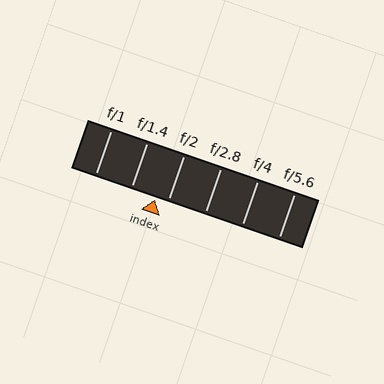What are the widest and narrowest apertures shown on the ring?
The widest aperture shown is f/1 and the narrowest is f/5.6.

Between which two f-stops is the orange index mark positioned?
The index mark is between f/1.4 and f/2.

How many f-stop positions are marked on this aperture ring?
There are 6 f-stop positions marked.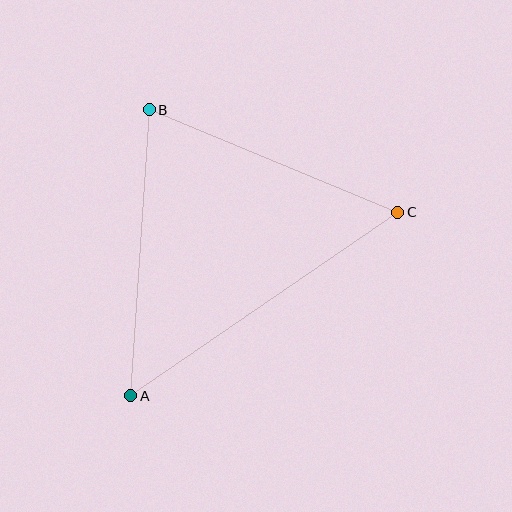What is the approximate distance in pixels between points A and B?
The distance between A and B is approximately 287 pixels.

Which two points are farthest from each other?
Points A and C are farthest from each other.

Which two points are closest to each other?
Points B and C are closest to each other.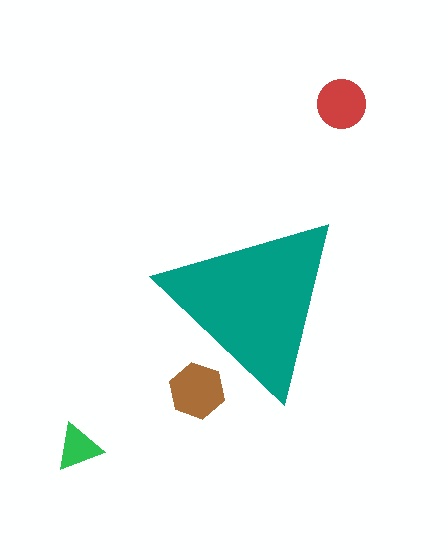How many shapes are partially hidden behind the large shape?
1 shape is partially hidden.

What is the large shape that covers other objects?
A teal triangle.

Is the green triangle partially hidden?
No, the green triangle is fully visible.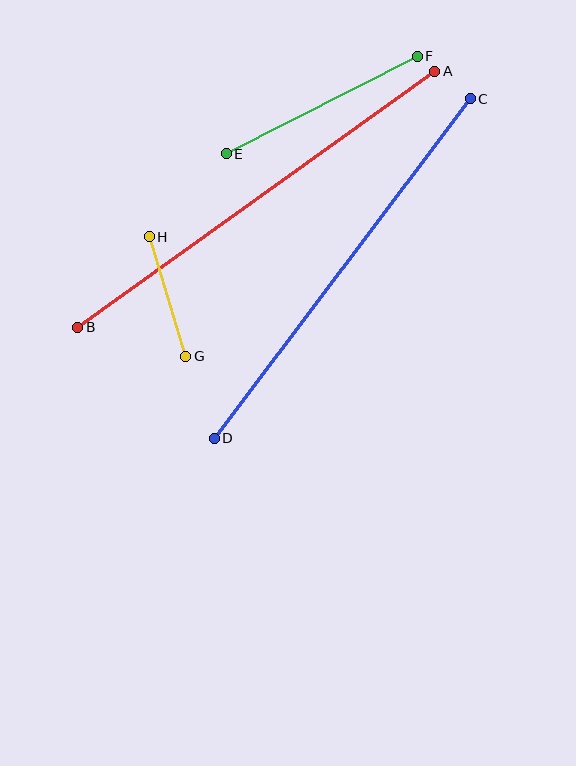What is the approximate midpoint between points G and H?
The midpoint is at approximately (167, 297) pixels.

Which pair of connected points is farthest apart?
Points A and B are farthest apart.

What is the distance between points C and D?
The distance is approximately 425 pixels.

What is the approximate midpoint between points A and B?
The midpoint is at approximately (256, 199) pixels.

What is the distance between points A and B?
The distance is approximately 440 pixels.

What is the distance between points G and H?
The distance is approximately 125 pixels.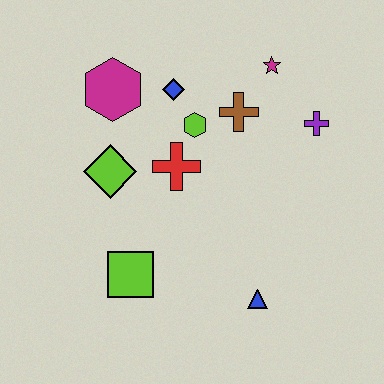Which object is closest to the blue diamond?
The lime hexagon is closest to the blue diamond.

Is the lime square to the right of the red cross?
No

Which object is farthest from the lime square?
The magenta star is farthest from the lime square.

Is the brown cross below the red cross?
No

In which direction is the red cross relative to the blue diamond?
The red cross is below the blue diamond.